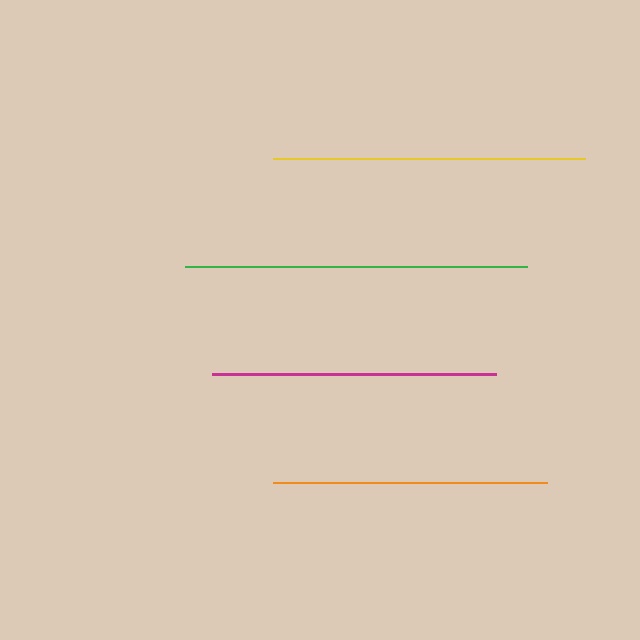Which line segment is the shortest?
The orange line is the shortest at approximately 275 pixels.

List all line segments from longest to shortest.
From longest to shortest: green, yellow, magenta, orange.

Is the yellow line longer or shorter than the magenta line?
The yellow line is longer than the magenta line.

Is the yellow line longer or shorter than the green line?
The green line is longer than the yellow line.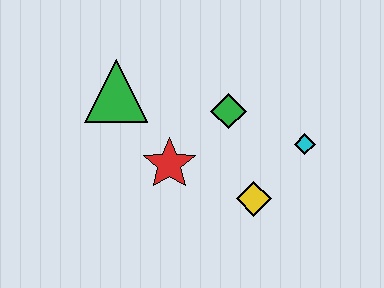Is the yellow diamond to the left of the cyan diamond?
Yes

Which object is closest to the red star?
The green diamond is closest to the red star.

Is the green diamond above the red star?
Yes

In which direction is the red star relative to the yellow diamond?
The red star is to the left of the yellow diamond.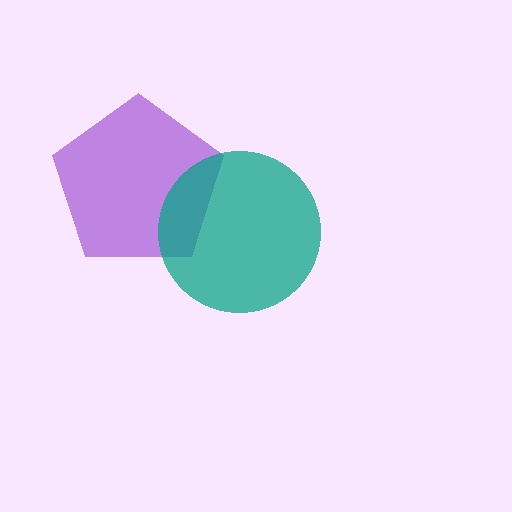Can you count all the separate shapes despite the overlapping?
Yes, there are 2 separate shapes.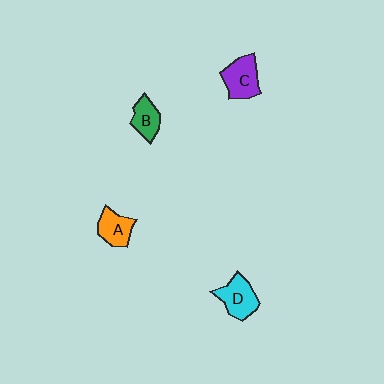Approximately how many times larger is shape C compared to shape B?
Approximately 1.4 times.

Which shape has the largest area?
Shape C (purple).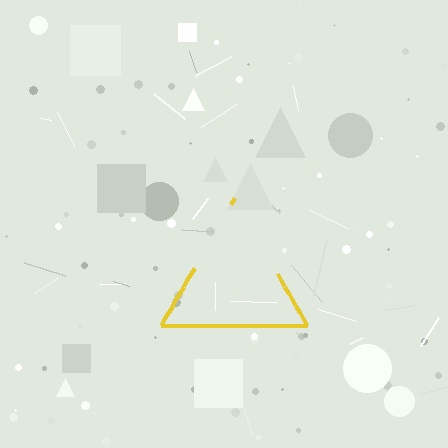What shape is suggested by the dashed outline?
The dashed outline suggests a triangle.